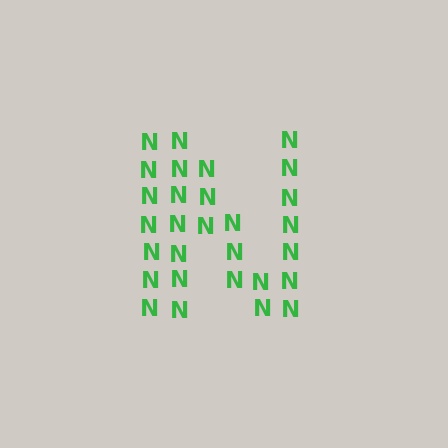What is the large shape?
The large shape is the letter N.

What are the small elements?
The small elements are letter N's.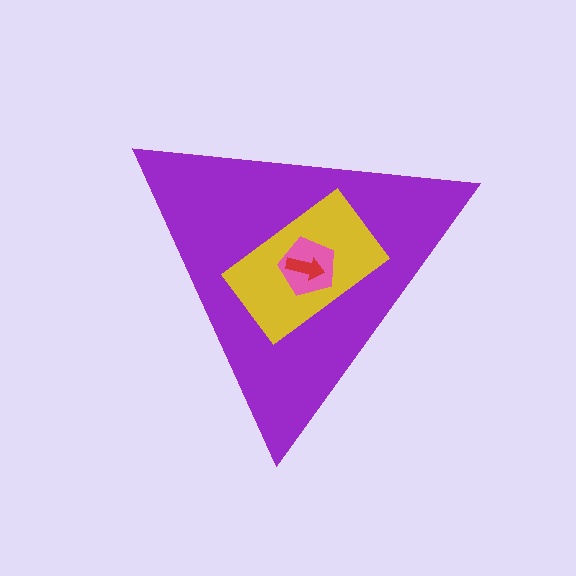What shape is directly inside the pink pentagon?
The red arrow.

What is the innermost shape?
The red arrow.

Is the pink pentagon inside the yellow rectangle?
Yes.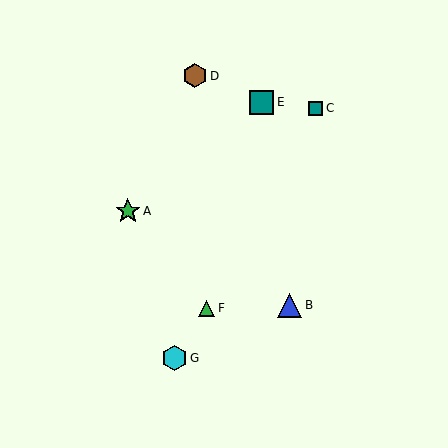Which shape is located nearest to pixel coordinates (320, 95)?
The teal square (labeled C) at (316, 108) is nearest to that location.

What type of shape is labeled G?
Shape G is a cyan hexagon.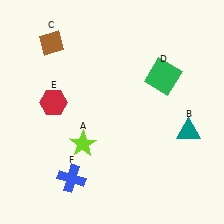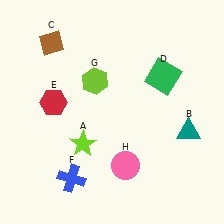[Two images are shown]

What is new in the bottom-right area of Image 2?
A pink circle (H) was added in the bottom-right area of Image 2.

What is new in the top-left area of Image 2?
A lime hexagon (G) was added in the top-left area of Image 2.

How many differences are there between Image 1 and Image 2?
There are 2 differences between the two images.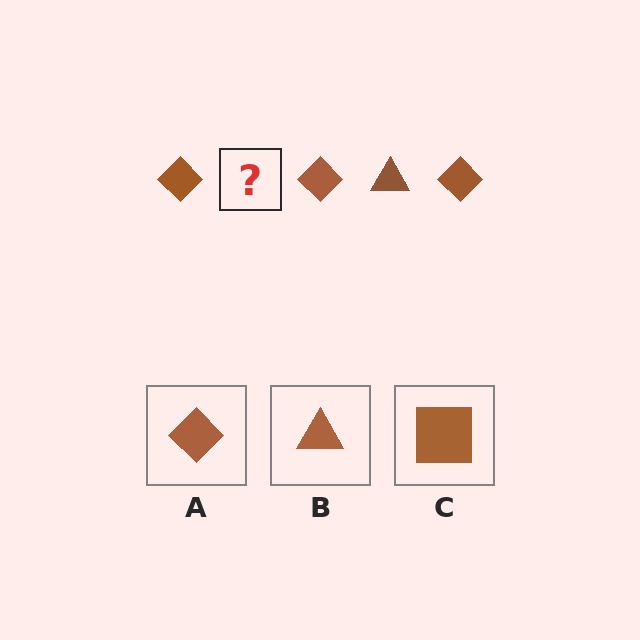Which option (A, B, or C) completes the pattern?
B.